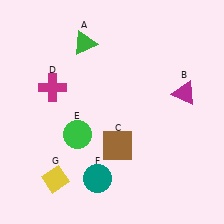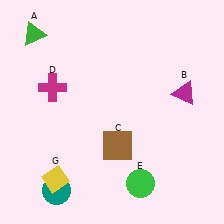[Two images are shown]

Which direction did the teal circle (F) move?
The teal circle (F) moved left.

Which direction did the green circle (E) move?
The green circle (E) moved right.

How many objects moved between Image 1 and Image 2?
3 objects moved between the two images.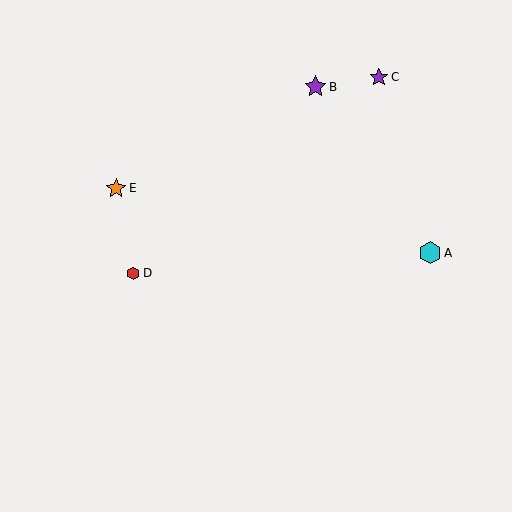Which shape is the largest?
The cyan hexagon (labeled A) is the largest.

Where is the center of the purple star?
The center of the purple star is at (379, 77).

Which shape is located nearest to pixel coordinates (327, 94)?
The purple star (labeled B) at (315, 87) is nearest to that location.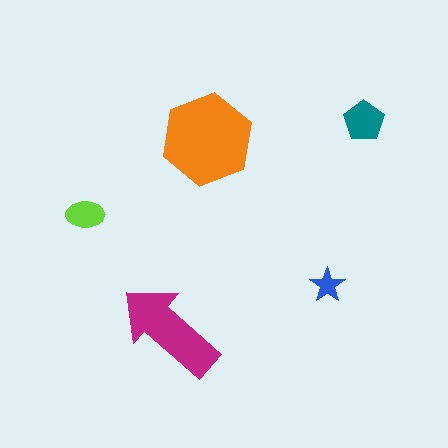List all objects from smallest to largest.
The blue star, the lime ellipse, the teal pentagon, the magenta arrow, the orange hexagon.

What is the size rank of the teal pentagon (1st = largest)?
3rd.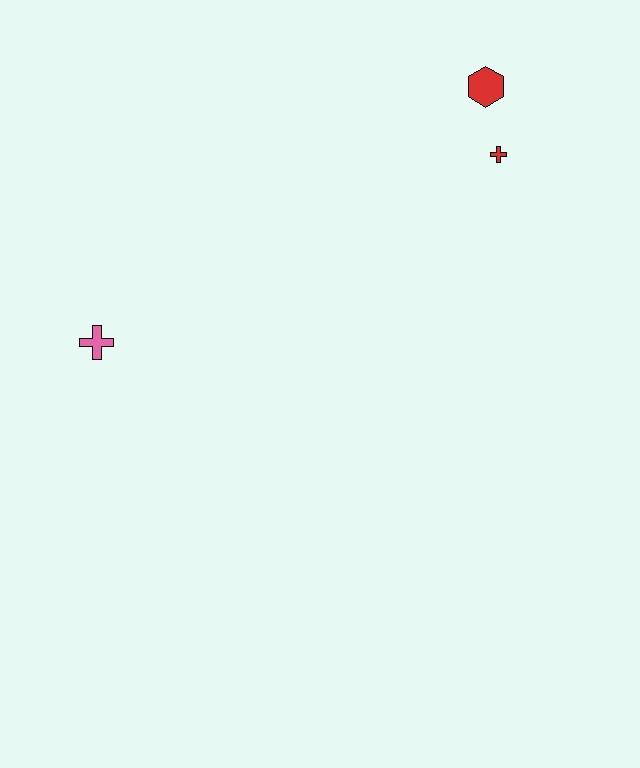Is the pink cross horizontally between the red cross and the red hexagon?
No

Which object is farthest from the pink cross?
The red hexagon is farthest from the pink cross.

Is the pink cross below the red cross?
Yes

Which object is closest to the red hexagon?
The red cross is closest to the red hexagon.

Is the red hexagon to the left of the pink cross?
No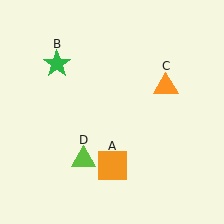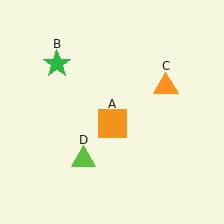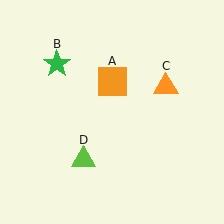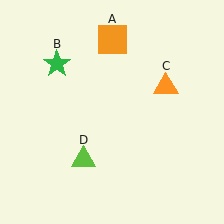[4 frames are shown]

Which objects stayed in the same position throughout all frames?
Green star (object B) and orange triangle (object C) and lime triangle (object D) remained stationary.